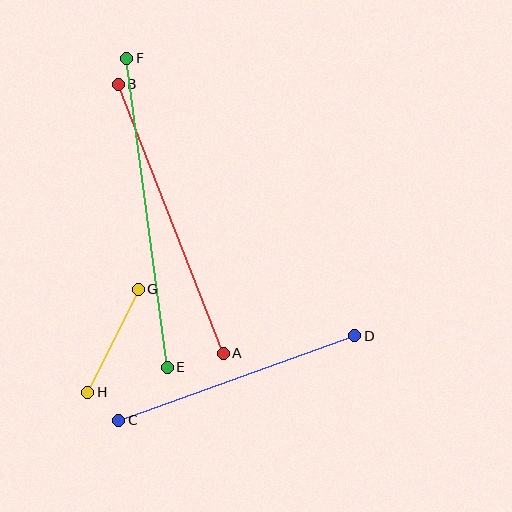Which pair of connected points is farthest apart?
Points E and F are farthest apart.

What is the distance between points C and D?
The distance is approximately 251 pixels.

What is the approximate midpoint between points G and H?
The midpoint is at approximately (113, 341) pixels.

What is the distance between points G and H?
The distance is approximately 115 pixels.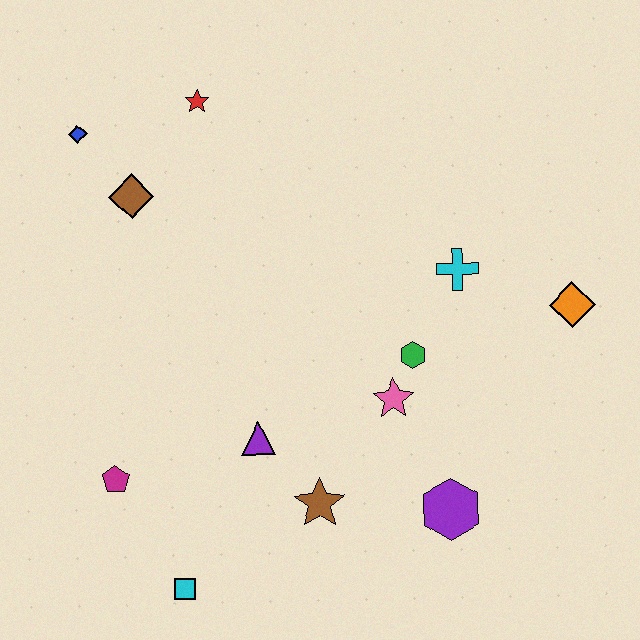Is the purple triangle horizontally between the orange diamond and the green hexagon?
No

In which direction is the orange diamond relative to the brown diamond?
The orange diamond is to the right of the brown diamond.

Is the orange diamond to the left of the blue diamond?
No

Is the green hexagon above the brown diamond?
No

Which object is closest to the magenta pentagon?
The cyan square is closest to the magenta pentagon.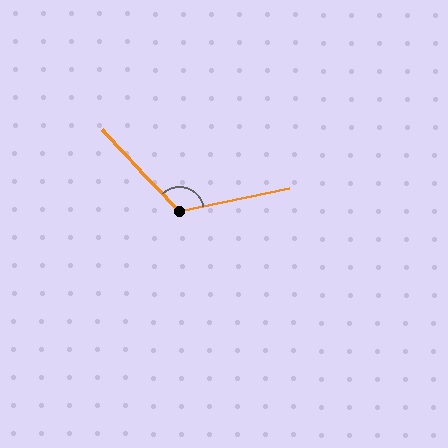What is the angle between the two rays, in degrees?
Approximately 122 degrees.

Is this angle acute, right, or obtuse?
It is obtuse.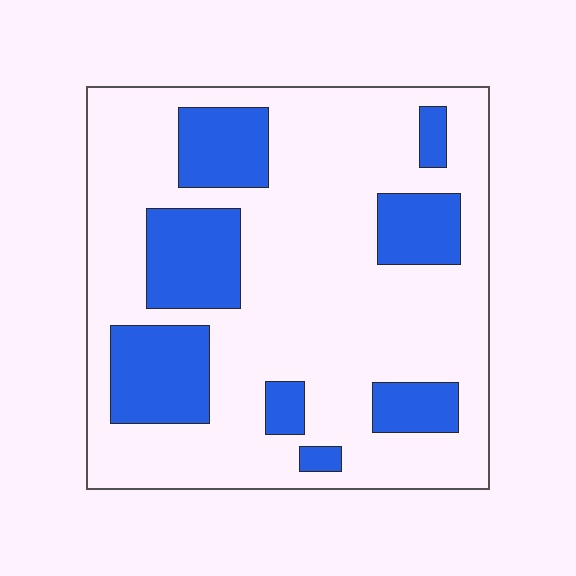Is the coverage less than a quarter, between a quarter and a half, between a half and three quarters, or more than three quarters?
Between a quarter and a half.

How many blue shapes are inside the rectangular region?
8.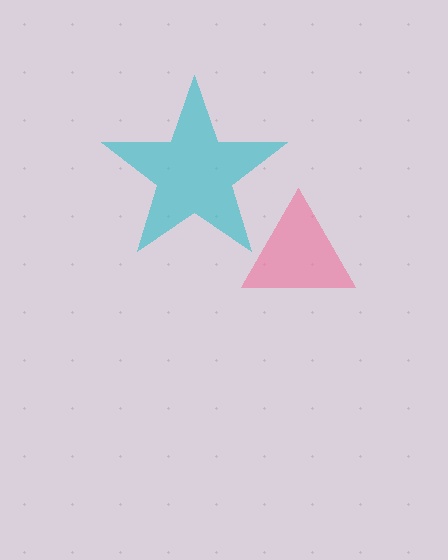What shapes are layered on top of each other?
The layered shapes are: a cyan star, a pink triangle.